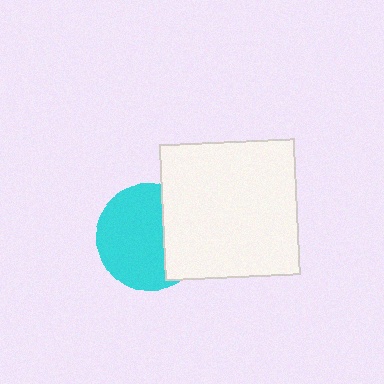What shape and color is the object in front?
The object in front is a white square.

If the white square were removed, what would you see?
You would see the complete cyan circle.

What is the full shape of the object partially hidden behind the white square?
The partially hidden object is a cyan circle.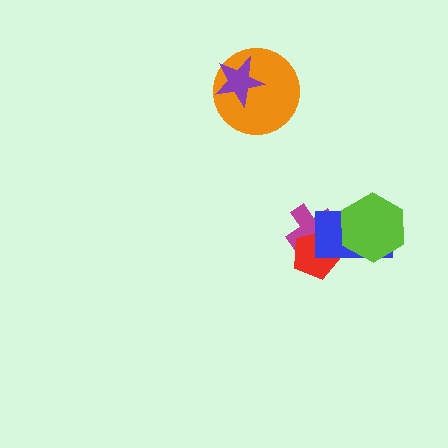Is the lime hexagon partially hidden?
No, no other shape covers it.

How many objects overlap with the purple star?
1 object overlaps with the purple star.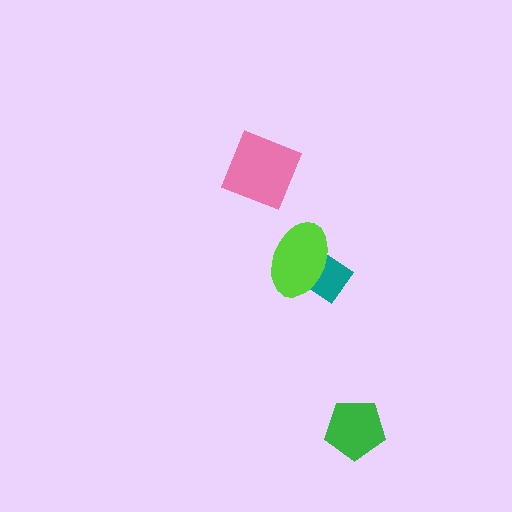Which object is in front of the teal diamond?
The lime ellipse is in front of the teal diamond.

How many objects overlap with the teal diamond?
1 object overlaps with the teal diamond.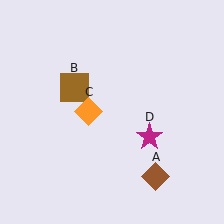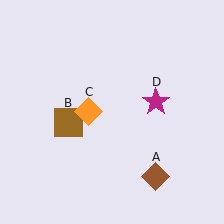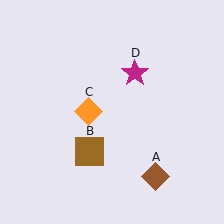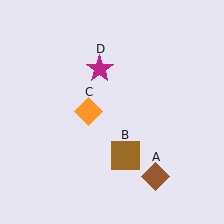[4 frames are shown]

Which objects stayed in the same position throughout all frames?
Brown diamond (object A) and orange diamond (object C) remained stationary.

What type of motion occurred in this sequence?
The brown square (object B), magenta star (object D) rotated counterclockwise around the center of the scene.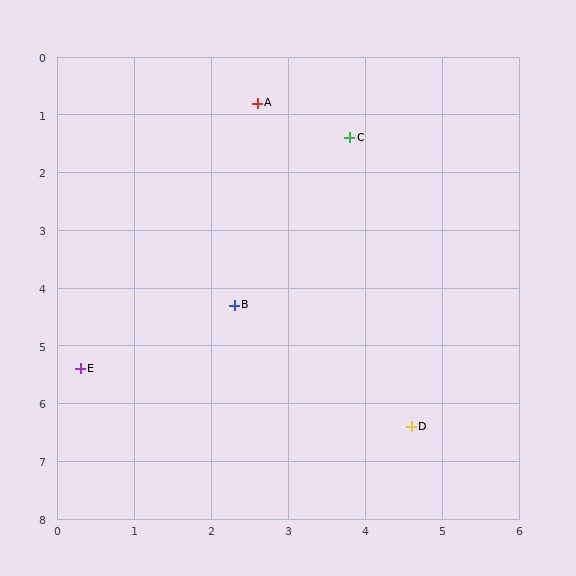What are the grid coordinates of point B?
Point B is at approximately (2.3, 4.3).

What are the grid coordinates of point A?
Point A is at approximately (2.6, 0.8).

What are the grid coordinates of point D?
Point D is at approximately (4.6, 6.4).